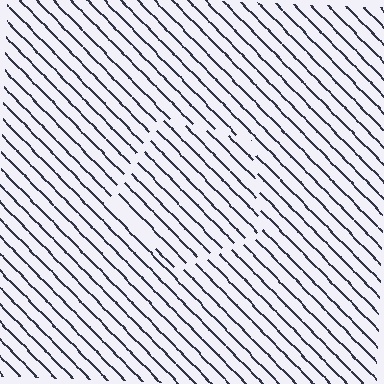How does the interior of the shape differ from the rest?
The interior of the shape contains the same grating, shifted by half a period — the contour is defined by the phase discontinuity where line-ends from the inner and outer gratings abut.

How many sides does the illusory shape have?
5 sides — the line-ends trace a pentagon.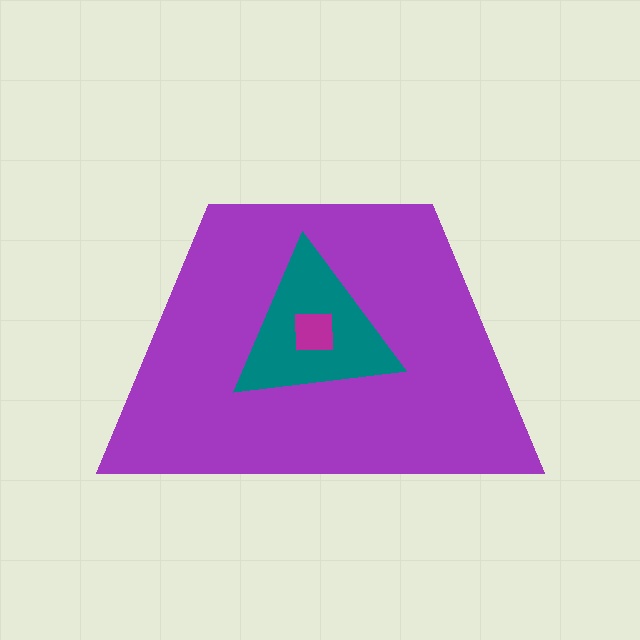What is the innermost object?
The magenta square.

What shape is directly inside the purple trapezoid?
The teal triangle.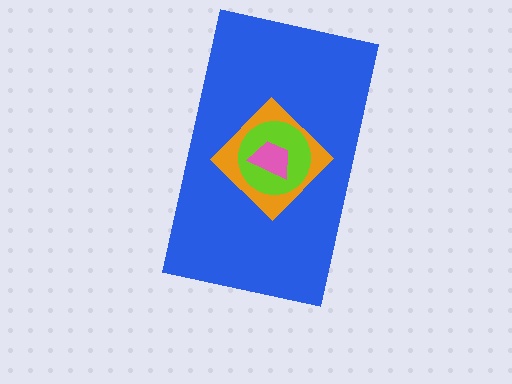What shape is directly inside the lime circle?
The pink trapezoid.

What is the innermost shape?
The pink trapezoid.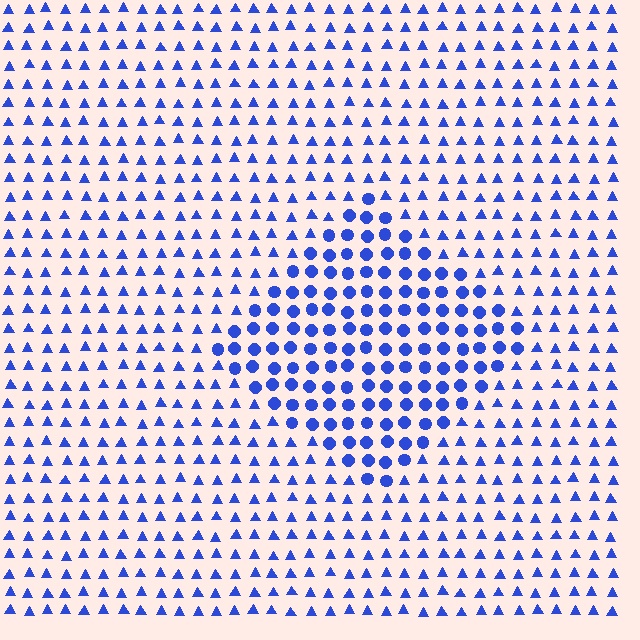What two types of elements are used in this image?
The image uses circles inside the diamond region and triangles outside it.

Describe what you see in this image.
The image is filled with small blue elements arranged in a uniform grid. A diamond-shaped region contains circles, while the surrounding area contains triangles. The boundary is defined purely by the change in element shape.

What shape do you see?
I see a diamond.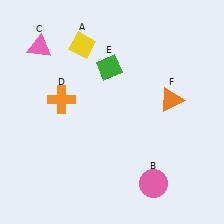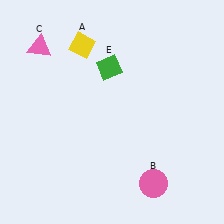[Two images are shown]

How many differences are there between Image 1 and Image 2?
There are 2 differences between the two images.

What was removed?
The orange triangle (F), the orange cross (D) were removed in Image 2.